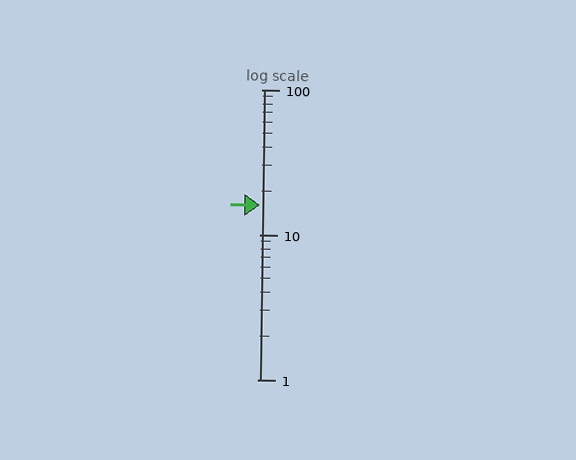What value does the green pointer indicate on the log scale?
The pointer indicates approximately 16.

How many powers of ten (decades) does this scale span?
The scale spans 2 decades, from 1 to 100.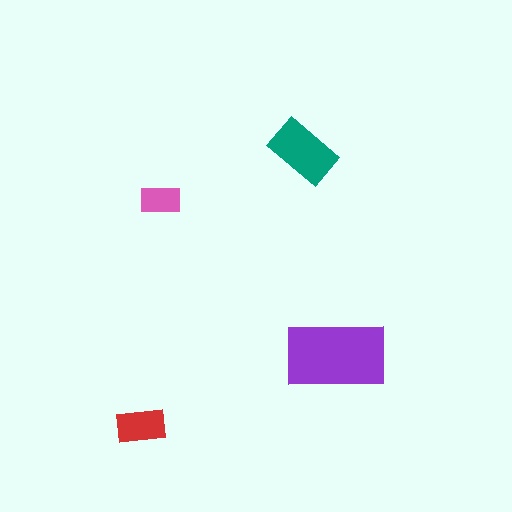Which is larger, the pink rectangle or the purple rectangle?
The purple one.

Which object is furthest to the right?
The purple rectangle is rightmost.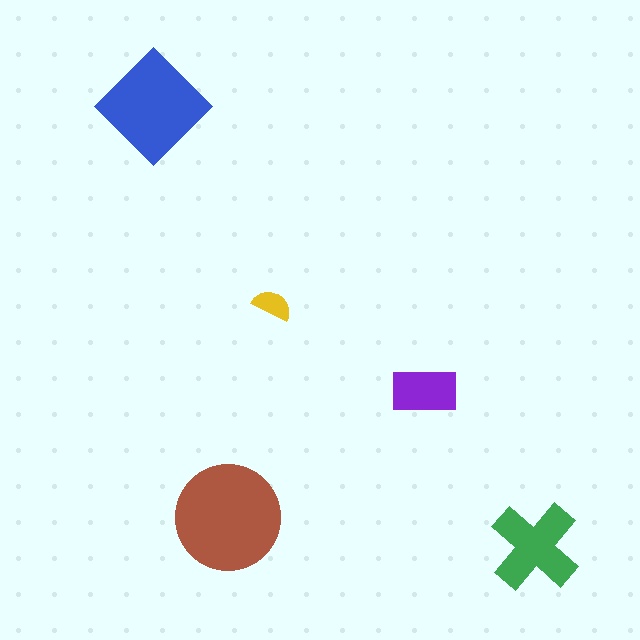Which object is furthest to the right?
The green cross is rightmost.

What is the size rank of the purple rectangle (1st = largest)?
4th.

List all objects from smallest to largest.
The yellow semicircle, the purple rectangle, the green cross, the blue diamond, the brown circle.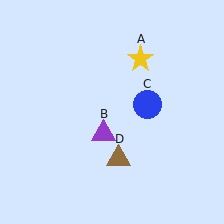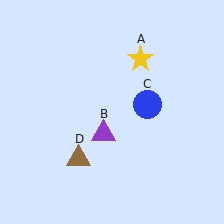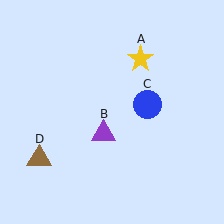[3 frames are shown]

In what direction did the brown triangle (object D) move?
The brown triangle (object D) moved left.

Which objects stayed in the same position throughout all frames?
Yellow star (object A) and purple triangle (object B) and blue circle (object C) remained stationary.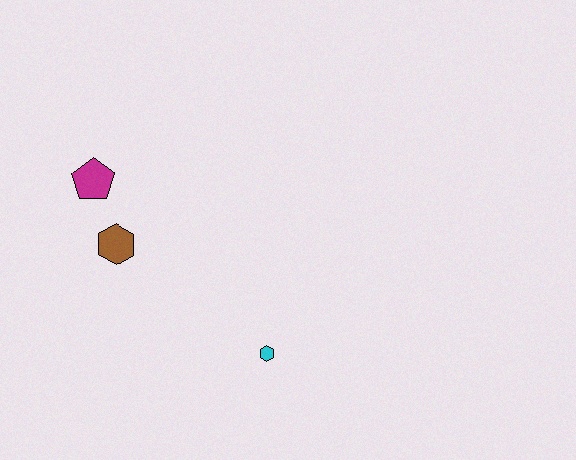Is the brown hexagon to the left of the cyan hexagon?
Yes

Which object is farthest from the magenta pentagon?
The cyan hexagon is farthest from the magenta pentagon.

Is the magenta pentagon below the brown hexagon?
No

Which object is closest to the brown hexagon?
The magenta pentagon is closest to the brown hexagon.